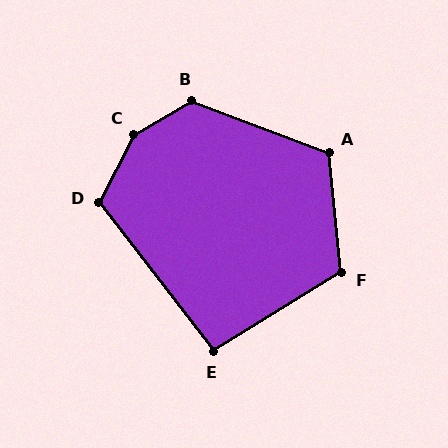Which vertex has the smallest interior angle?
E, at approximately 96 degrees.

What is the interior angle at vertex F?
Approximately 116 degrees (obtuse).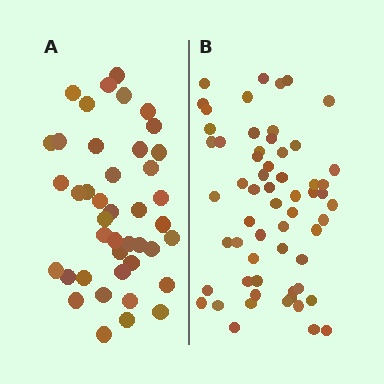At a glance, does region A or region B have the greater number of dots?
Region B (the right region) has more dots.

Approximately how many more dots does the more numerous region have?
Region B has approximately 20 more dots than region A.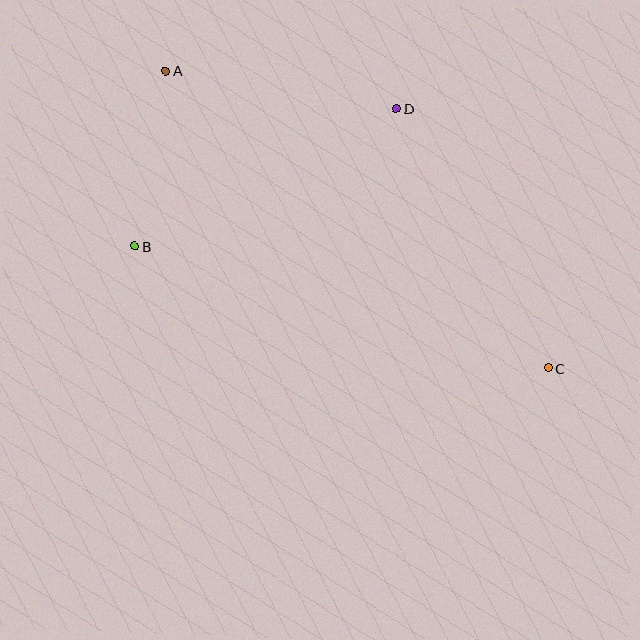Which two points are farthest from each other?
Points A and C are farthest from each other.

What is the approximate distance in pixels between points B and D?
The distance between B and D is approximately 296 pixels.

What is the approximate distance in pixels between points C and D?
The distance between C and D is approximately 301 pixels.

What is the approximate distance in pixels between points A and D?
The distance between A and D is approximately 234 pixels.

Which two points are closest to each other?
Points A and B are closest to each other.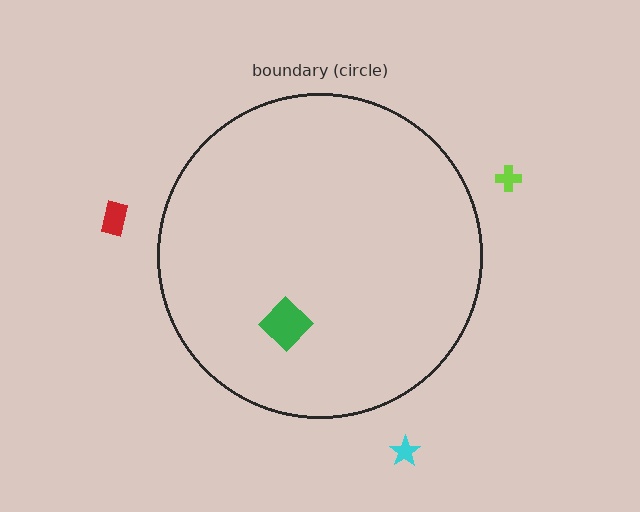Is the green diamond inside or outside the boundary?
Inside.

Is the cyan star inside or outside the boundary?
Outside.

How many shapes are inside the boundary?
1 inside, 3 outside.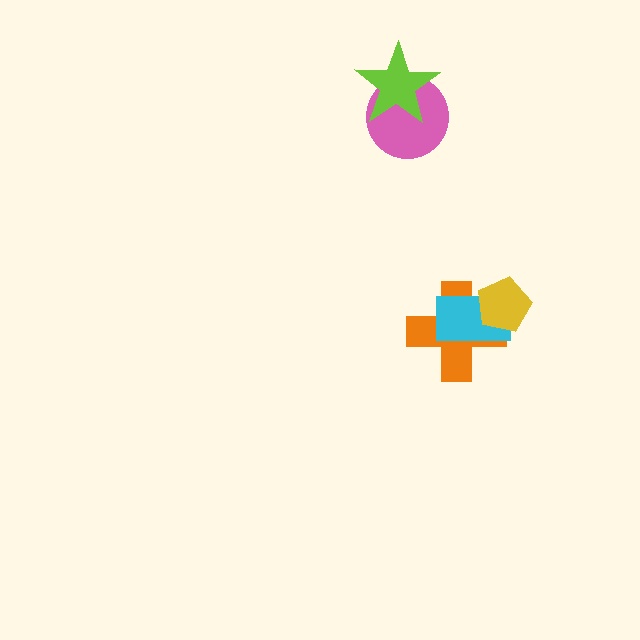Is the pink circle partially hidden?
Yes, it is partially covered by another shape.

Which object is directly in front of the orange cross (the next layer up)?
The cyan rectangle is directly in front of the orange cross.